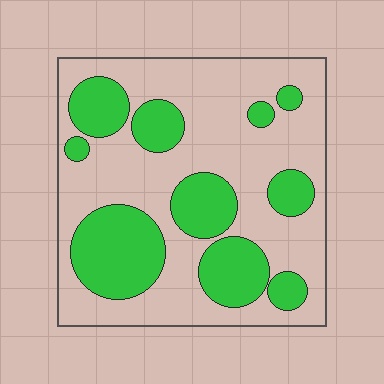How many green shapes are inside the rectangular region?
10.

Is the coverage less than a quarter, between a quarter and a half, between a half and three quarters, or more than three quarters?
Between a quarter and a half.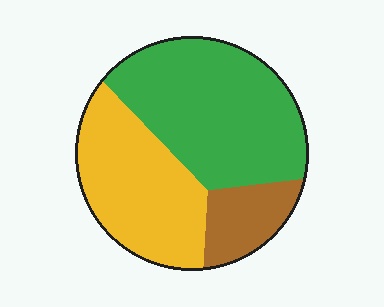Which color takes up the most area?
Green, at roughly 50%.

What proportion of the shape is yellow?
Yellow takes up about three eighths (3/8) of the shape.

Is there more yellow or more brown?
Yellow.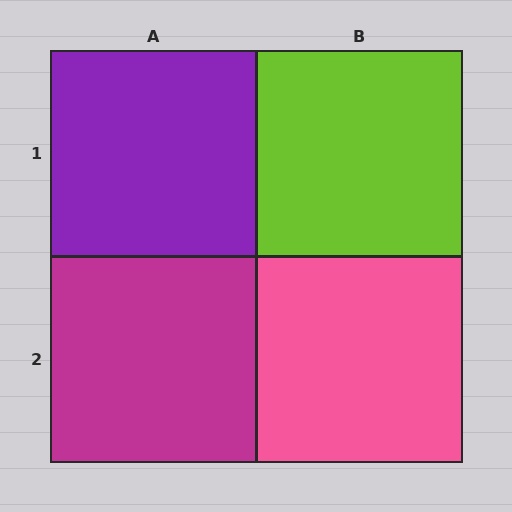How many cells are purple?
1 cell is purple.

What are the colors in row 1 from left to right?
Purple, lime.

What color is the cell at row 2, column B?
Pink.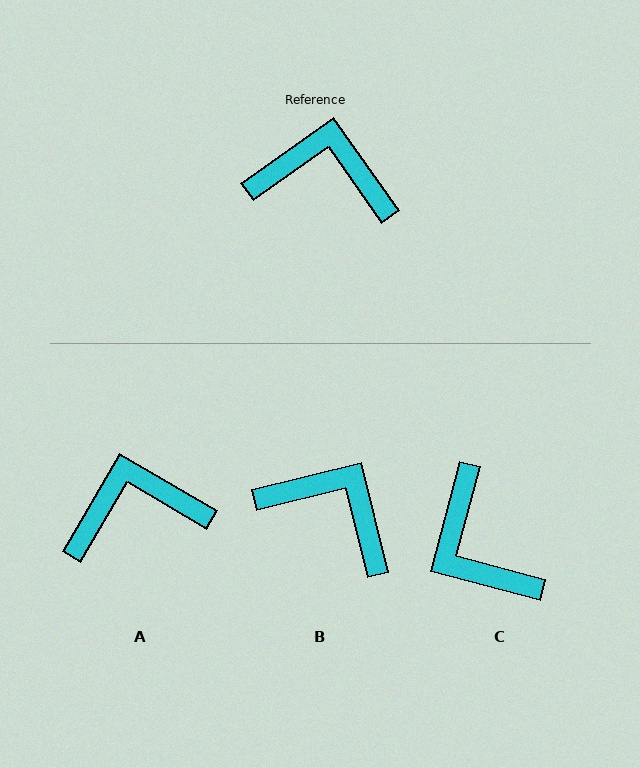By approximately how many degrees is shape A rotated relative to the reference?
Approximately 24 degrees counter-clockwise.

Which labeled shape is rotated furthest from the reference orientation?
C, about 130 degrees away.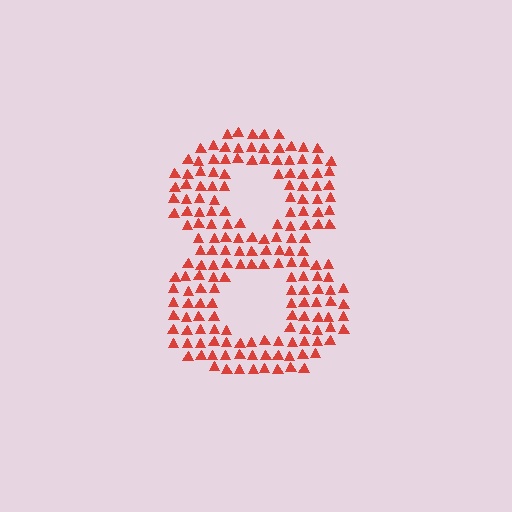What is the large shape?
The large shape is the digit 8.